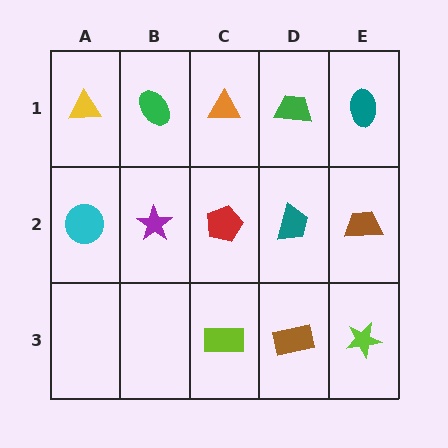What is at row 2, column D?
A teal trapezoid.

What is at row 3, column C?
A lime rectangle.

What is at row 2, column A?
A cyan circle.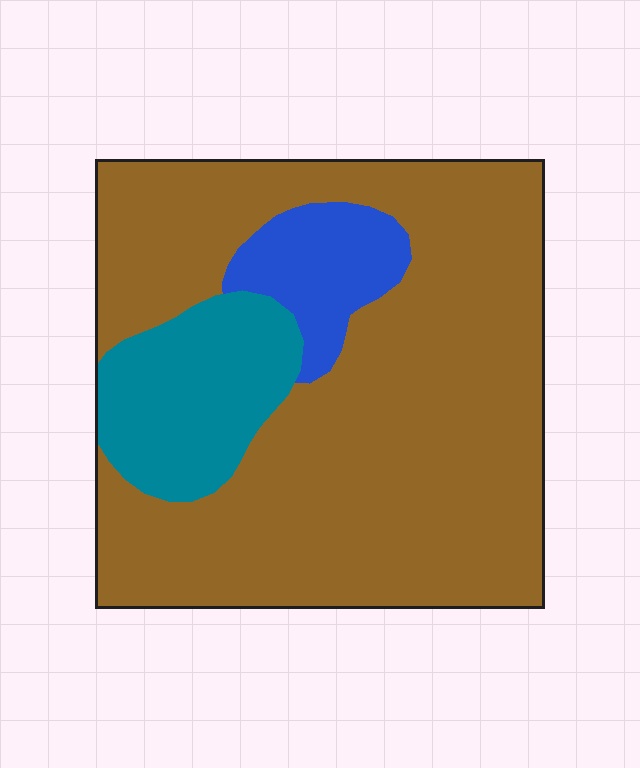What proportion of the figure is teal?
Teal covers 15% of the figure.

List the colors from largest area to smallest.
From largest to smallest: brown, teal, blue.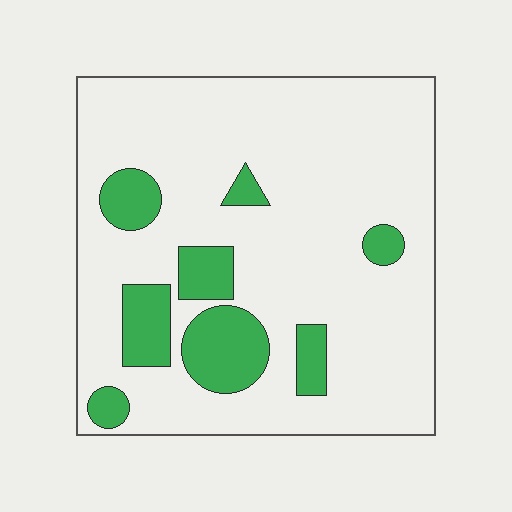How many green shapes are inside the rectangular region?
8.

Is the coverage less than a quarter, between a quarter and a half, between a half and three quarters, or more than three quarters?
Less than a quarter.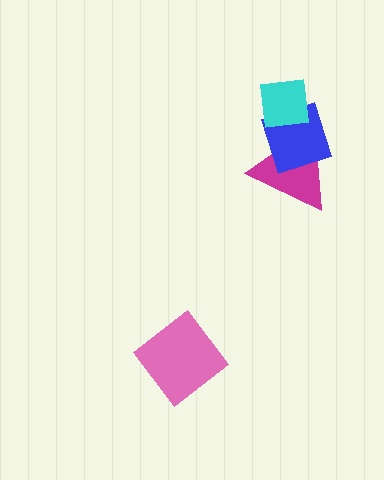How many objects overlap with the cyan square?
2 objects overlap with the cyan square.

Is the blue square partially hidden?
Yes, it is partially covered by another shape.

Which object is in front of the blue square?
The cyan square is in front of the blue square.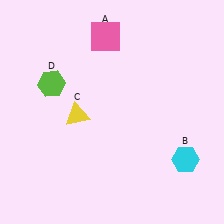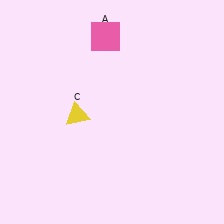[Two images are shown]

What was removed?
The lime hexagon (D), the cyan hexagon (B) were removed in Image 2.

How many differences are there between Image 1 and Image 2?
There are 2 differences between the two images.